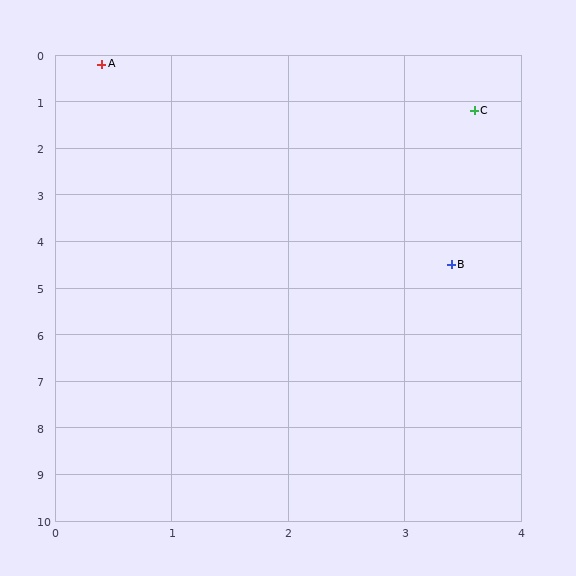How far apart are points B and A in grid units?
Points B and A are about 5.2 grid units apart.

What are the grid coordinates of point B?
Point B is at approximately (3.4, 4.5).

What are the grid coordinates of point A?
Point A is at approximately (0.4, 0.2).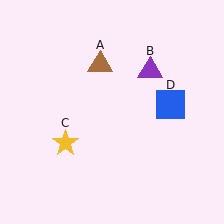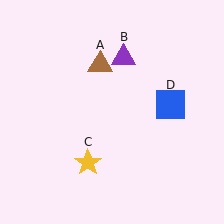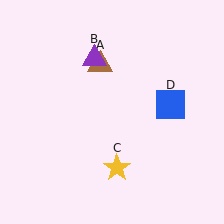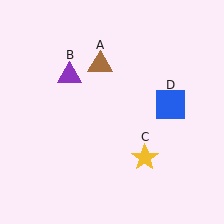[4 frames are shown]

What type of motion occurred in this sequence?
The purple triangle (object B), yellow star (object C) rotated counterclockwise around the center of the scene.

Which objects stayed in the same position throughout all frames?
Brown triangle (object A) and blue square (object D) remained stationary.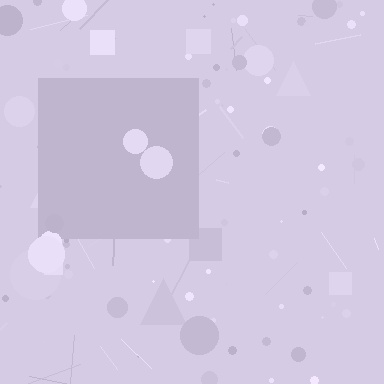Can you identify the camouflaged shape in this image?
The camouflaged shape is a square.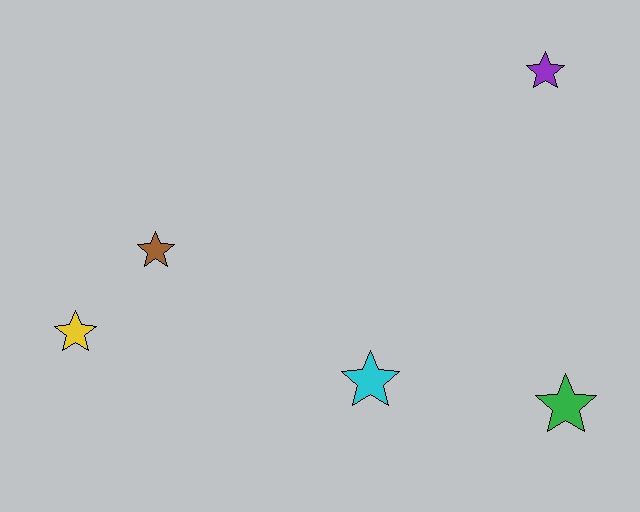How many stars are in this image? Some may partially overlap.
There are 5 stars.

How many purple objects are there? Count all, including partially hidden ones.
There is 1 purple object.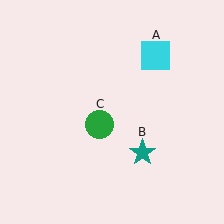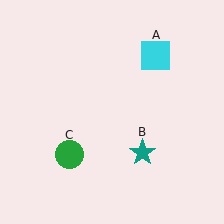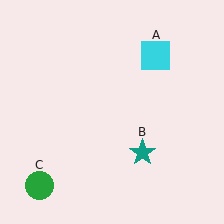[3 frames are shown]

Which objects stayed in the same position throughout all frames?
Cyan square (object A) and teal star (object B) remained stationary.